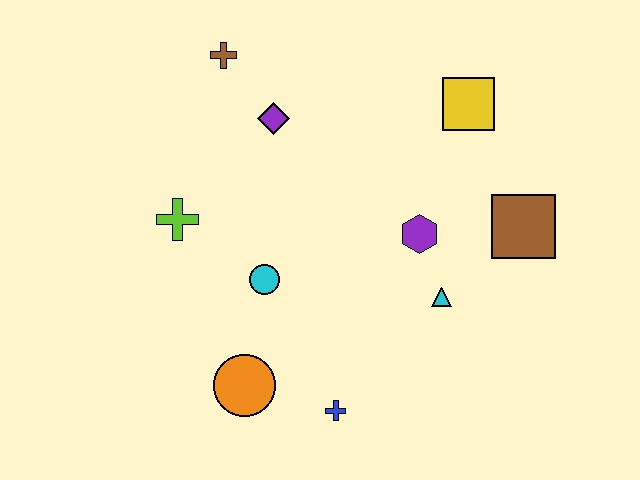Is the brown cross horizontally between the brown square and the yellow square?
No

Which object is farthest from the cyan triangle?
The brown cross is farthest from the cyan triangle.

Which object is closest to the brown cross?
The purple diamond is closest to the brown cross.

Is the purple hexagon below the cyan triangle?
No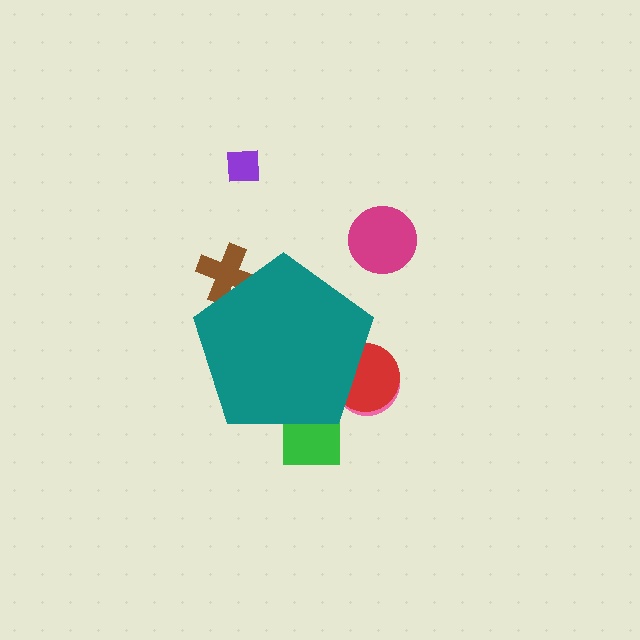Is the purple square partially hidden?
No, the purple square is fully visible.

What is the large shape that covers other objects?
A teal pentagon.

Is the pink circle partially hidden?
Yes, the pink circle is partially hidden behind the teal pentagon.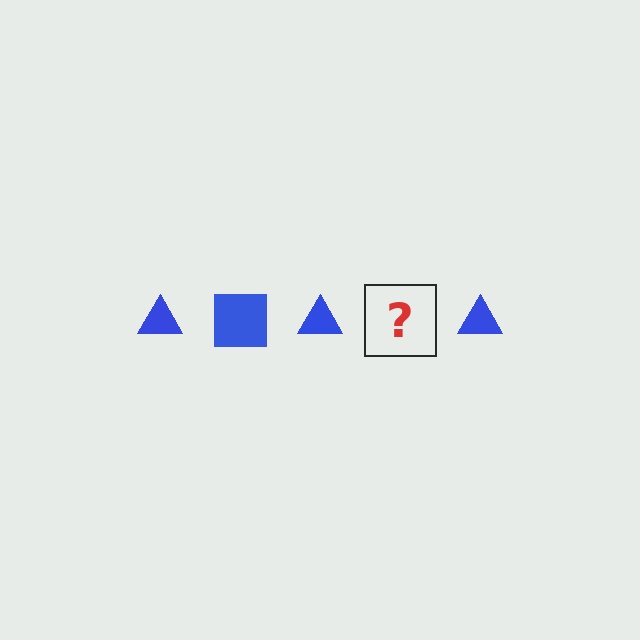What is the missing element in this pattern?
The missing element is a blue square.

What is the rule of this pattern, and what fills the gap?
The rule is that the pattern cycles through triangle, square shapes in blue. The gap should be filled with a blue square.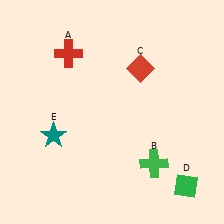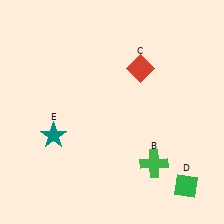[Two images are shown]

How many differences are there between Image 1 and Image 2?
There is 1 difference between the two images.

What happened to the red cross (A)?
The red cross (A) was removed in Image 2. It was in the top-left area of Image 1.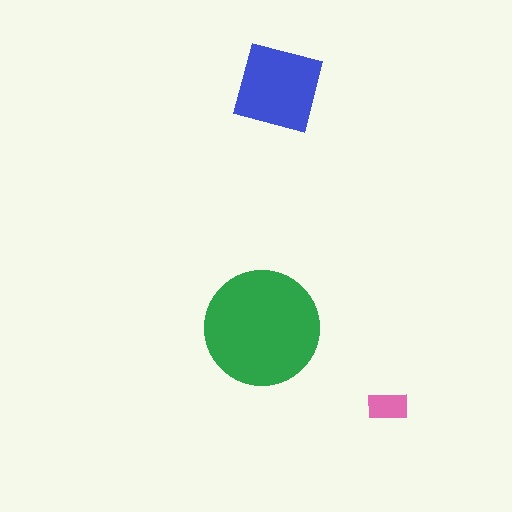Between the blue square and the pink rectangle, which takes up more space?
The blue square.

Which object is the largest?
The green circle.